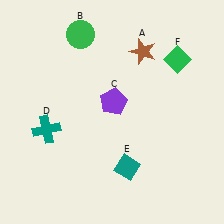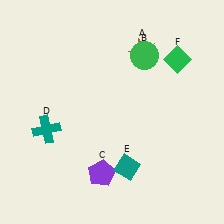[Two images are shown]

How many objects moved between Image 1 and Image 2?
2 objects moved between the two images.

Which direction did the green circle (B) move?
The green circle (B) moved right.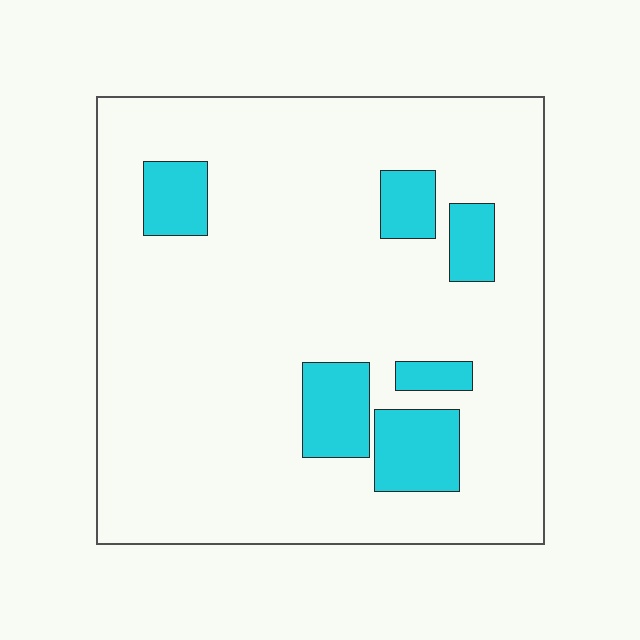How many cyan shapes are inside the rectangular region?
6.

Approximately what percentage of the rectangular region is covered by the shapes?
Approximately 15%.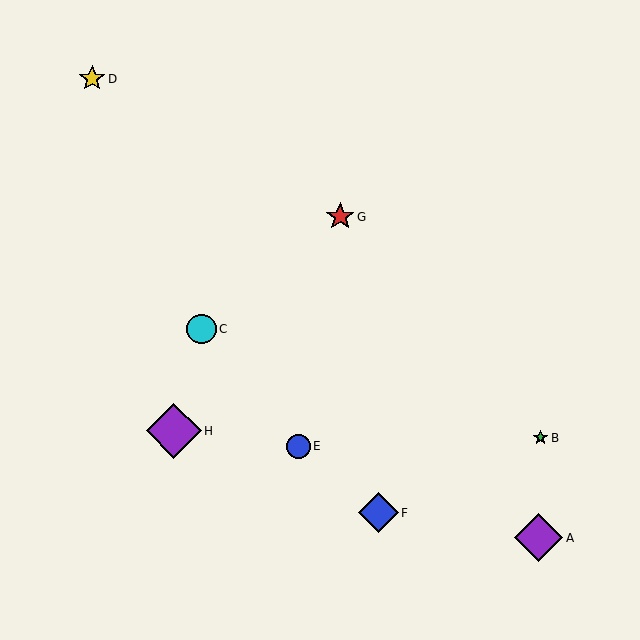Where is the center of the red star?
The center of the red star is at (340, 217).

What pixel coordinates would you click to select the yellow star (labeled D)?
Click at (92, 79) to select the yellow star D.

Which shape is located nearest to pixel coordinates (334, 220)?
The red star (labeled G) at (340, 217) is nearest to that location.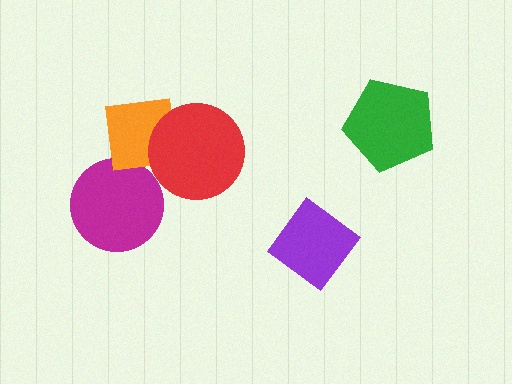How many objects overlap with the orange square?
1 object overlaps with the orange square.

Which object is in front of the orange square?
The red circle is in front of the orange square.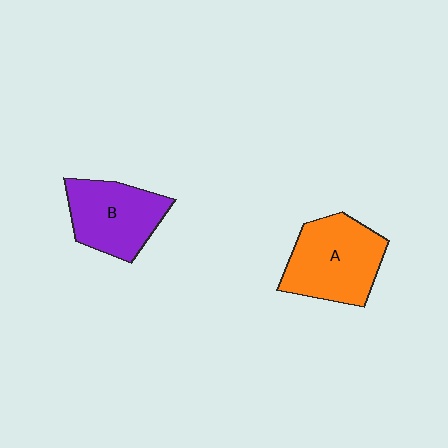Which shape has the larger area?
Shape A (orange).